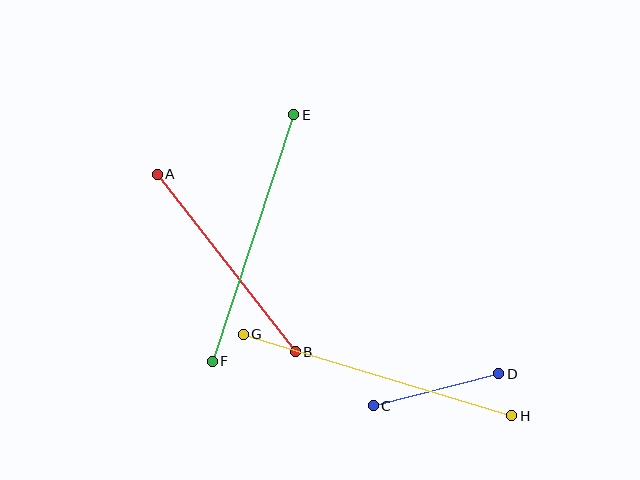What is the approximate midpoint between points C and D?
The midpoint is at approximately (436, 390) pixels.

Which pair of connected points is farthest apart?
Points G and H are farthest apart.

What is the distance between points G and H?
The distance is approximately 280 pixels.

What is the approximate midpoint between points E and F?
The midpoint is at approximately (253, 238) pixels.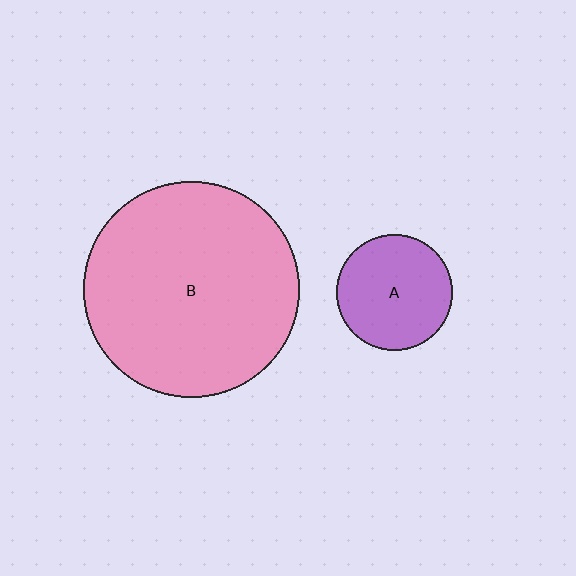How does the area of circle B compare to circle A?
Approximately 3.4 times.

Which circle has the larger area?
Circle B (pink).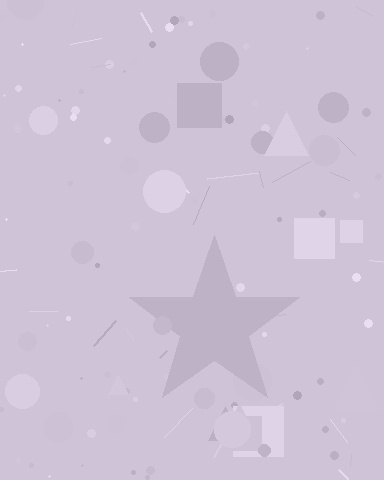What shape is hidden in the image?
A star is hidden in the image.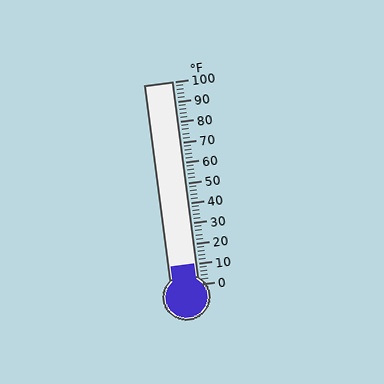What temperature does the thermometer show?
The thermometer shows approximately 10°F.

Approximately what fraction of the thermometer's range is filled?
The thermometer is filled to approximately 10% of its range.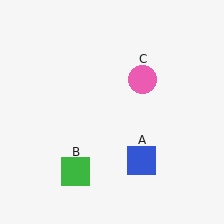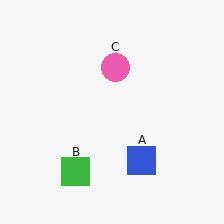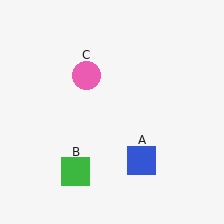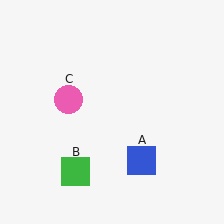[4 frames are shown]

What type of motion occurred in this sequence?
The pink circle (object C) rotated counterclockwise around the center of the scene.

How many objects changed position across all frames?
1 object changed position: pink circle (object C).